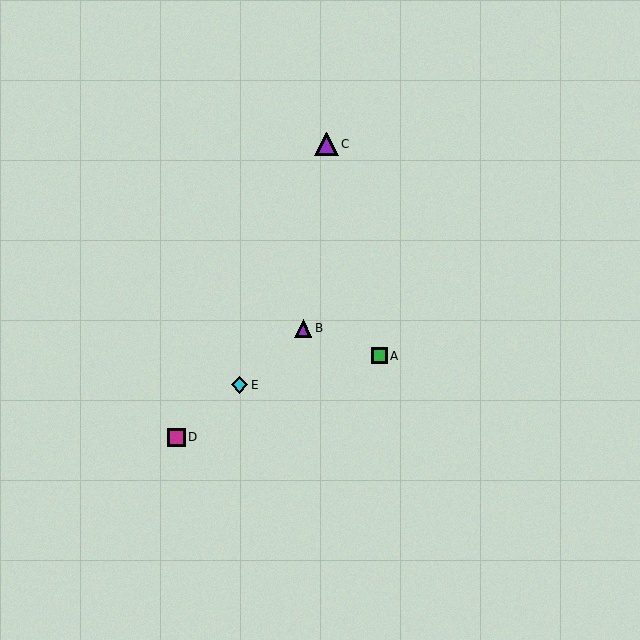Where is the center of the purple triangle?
The center of the purple triangle is at (326, 144).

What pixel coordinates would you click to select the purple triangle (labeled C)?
Click at (326, 144) to select the purple triangle C.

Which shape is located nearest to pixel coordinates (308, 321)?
The purple triangle (labeled B) at (303, 328) is nearest to that location.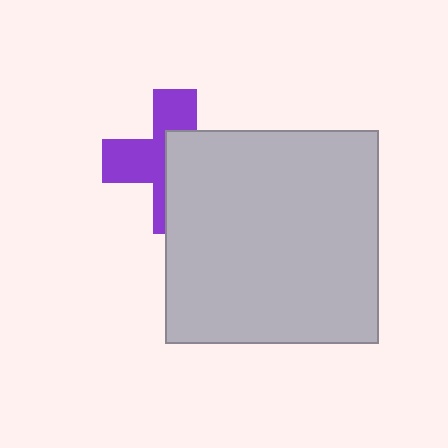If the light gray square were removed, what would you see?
You would see the complete purple cross.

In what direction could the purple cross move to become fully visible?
The purple cross could move left. That would shift it out from behind the light gray square entirely.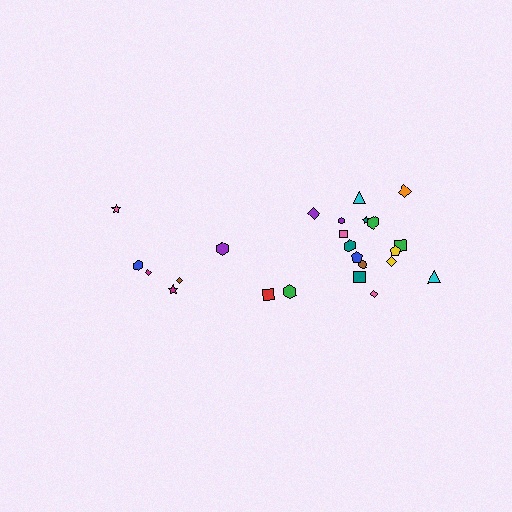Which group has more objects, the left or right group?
The right group.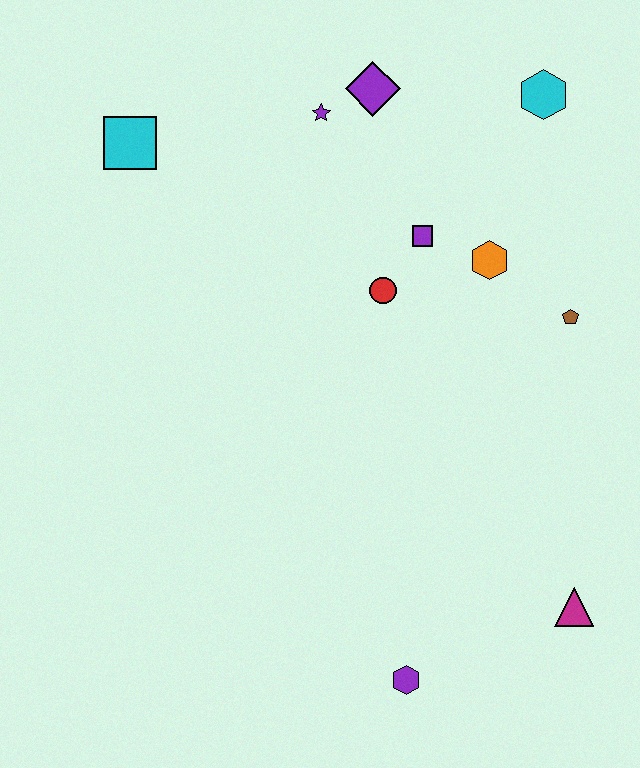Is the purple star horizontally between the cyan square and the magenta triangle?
Yes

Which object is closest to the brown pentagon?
The orange hexagon is closest to the brown pentagon.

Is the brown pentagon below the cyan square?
Yes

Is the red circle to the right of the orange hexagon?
No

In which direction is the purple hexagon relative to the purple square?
The purple hexagon is below the purple square.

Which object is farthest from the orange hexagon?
The purple hexagon is farthest from the orange hexagon.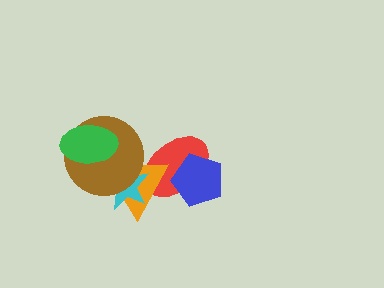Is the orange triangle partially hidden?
Yes, it is partially covered by another shape.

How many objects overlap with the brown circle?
3 objects overlap with the brown circle.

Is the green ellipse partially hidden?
No, no other shape covers it.